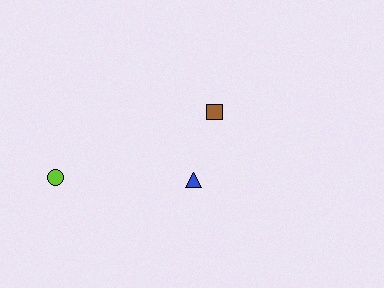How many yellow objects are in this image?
There are no yellow objects.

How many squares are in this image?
There is 1 square.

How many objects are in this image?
There are 3 objects.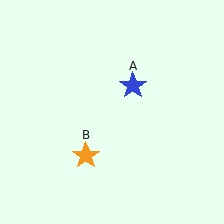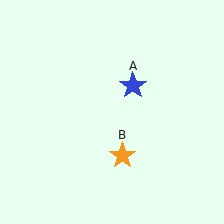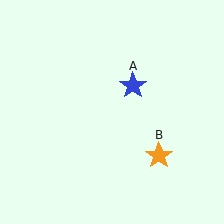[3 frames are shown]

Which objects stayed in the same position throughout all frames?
Blue star (object A) remained stationary.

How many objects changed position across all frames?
1 object changed position: orange star (object B).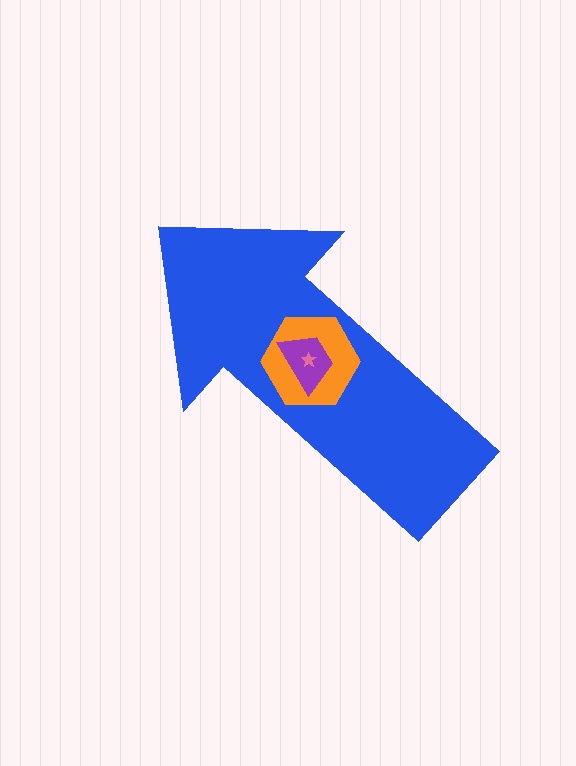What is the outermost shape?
The blue arrow.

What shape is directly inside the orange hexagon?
The purple trapezoid.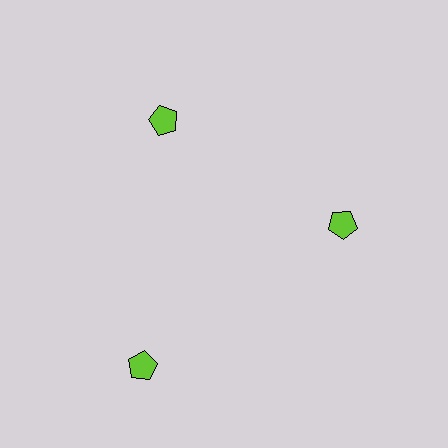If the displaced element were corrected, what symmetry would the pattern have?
It would have 3-fold rotational symmetry — the pattern would map onto itself every 120 degrees.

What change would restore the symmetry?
The symmetry would be restored by moving it inward, back onto the ring so that all 3 pentagons sit at equal angles and equal distance from the center.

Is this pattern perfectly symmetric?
No. The 3 lime pentagons are arranged in a ring, but one element near the 7 o'clock position is pushed outward from the center, breaking the 3-fold rotational symmetry.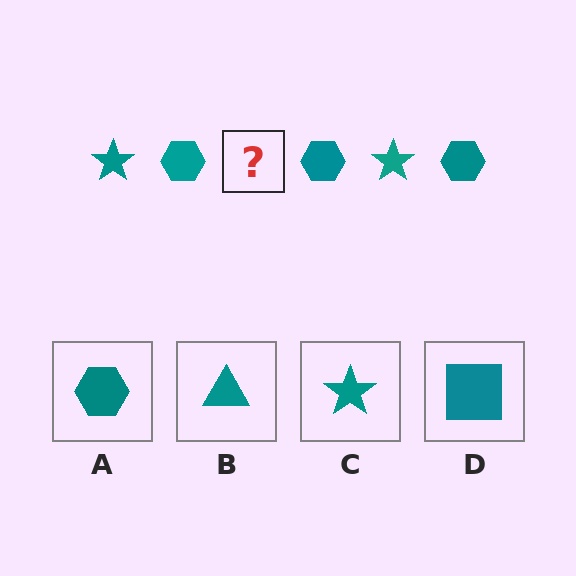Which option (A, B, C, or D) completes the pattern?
C.